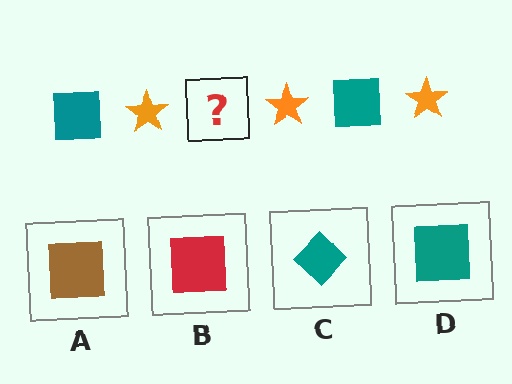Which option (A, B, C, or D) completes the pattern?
D.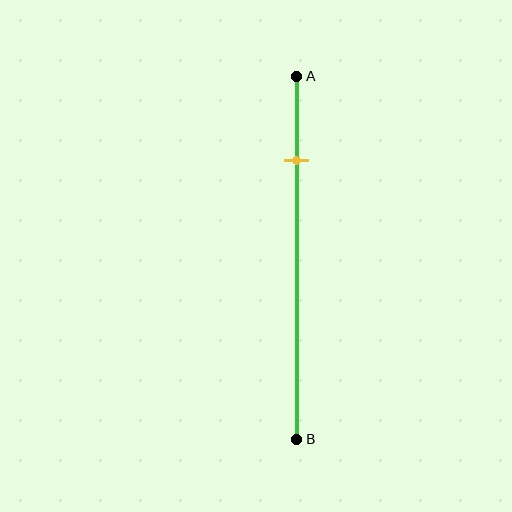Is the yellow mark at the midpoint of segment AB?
No, the mark is at about 25% from A, not at the 50% midpoint.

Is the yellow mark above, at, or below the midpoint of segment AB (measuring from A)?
The yellow mark is above the midpoint of segment AB.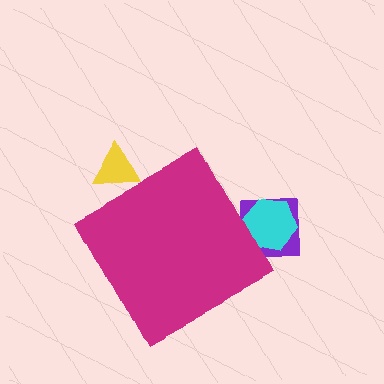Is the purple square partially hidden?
Yes, the purple square is partially hidden behind the magenta diamond.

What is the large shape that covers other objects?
A magenta diamond.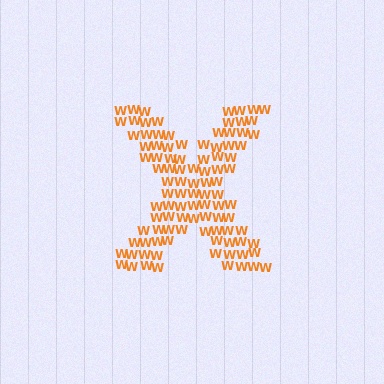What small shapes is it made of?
It is made of small letter W's.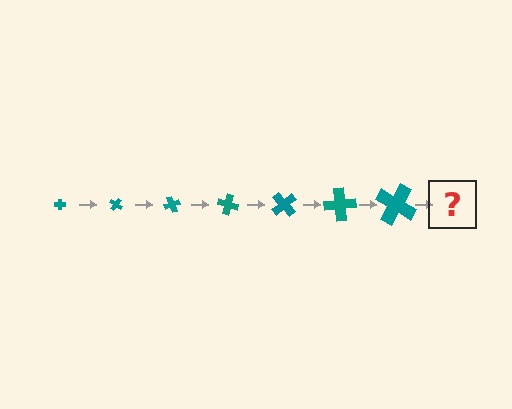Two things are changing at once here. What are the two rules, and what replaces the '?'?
The two rules are that the cross grows larger each step and it rotates 35 degrees each step. The '?' should be a cross, larger than the previous one and rotated 245 degrees from the start.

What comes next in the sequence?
The next element should be a cross, larger than the previous one and rotated 245 degrees from the start.